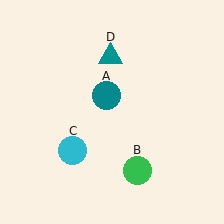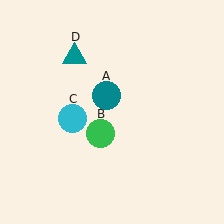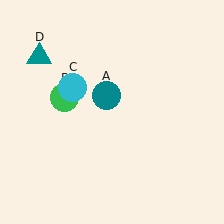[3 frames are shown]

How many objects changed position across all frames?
3 objects changed position: green circle (object B), cyan circle (object C), teal triangle (object D).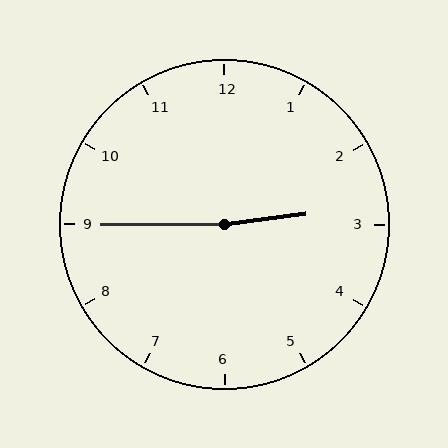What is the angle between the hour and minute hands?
Approximately 172 degrees.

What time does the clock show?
2:45.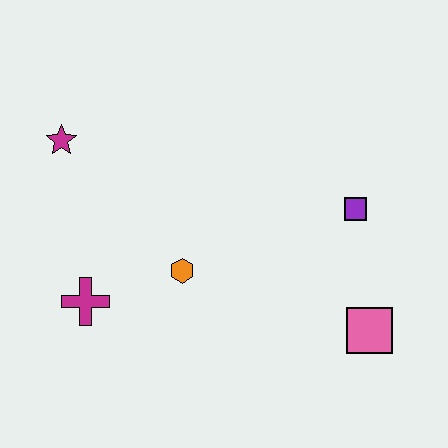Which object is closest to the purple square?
The pink square is closest to the purple square.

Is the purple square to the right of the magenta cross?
Yes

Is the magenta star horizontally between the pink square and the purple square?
No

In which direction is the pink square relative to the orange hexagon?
The pink square is to the right of the orange hexagon.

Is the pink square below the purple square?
Yes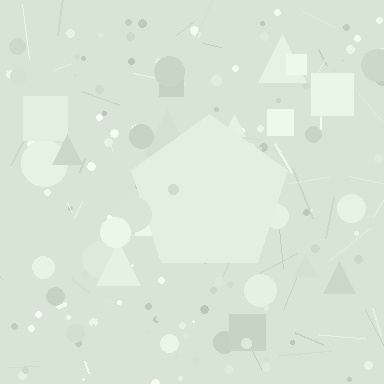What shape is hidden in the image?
A pentagon is hidden in the image.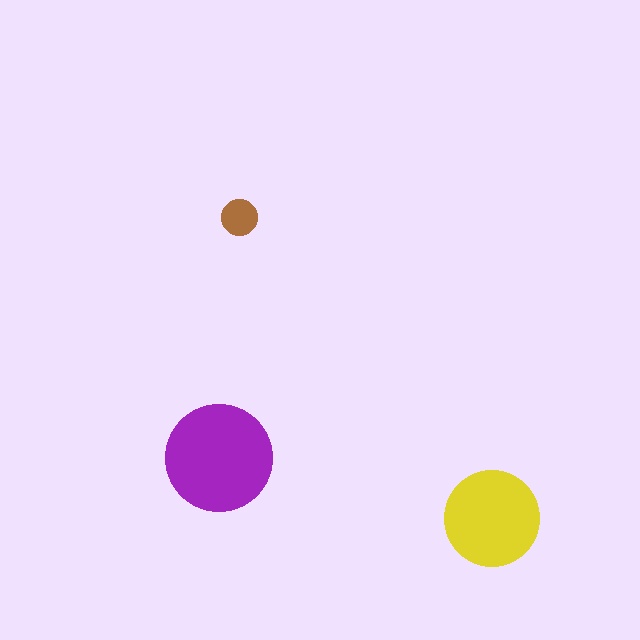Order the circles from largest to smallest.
the purple one, the yellow one, the brown one.